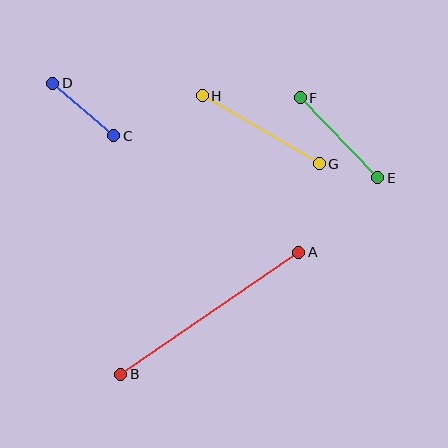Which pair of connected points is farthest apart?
Points A and B are farthest apart.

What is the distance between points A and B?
The distance is approximately 216 pixels.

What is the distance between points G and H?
The distance is approximately 136 pixels.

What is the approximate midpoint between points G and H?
The midpoint is at approximately (261, 130) pixels.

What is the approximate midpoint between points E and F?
The midpoint is at approximately (339, 138) pixels.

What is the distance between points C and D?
The distance is approximately 81 pixels.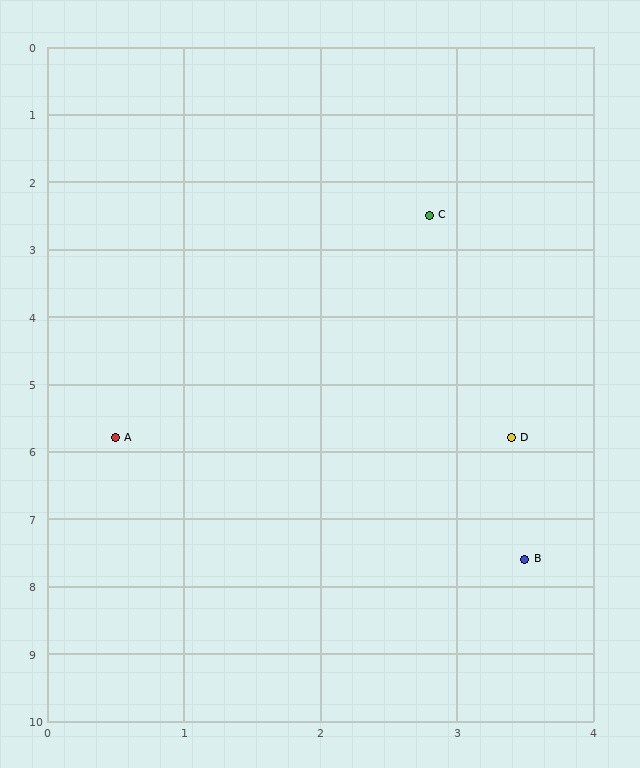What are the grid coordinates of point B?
Point B is at approximately (3.5, 7.6).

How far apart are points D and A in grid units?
Points D and A are about 2.9 grid units apart.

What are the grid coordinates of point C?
Point C is at approximately (2.8, 2.5).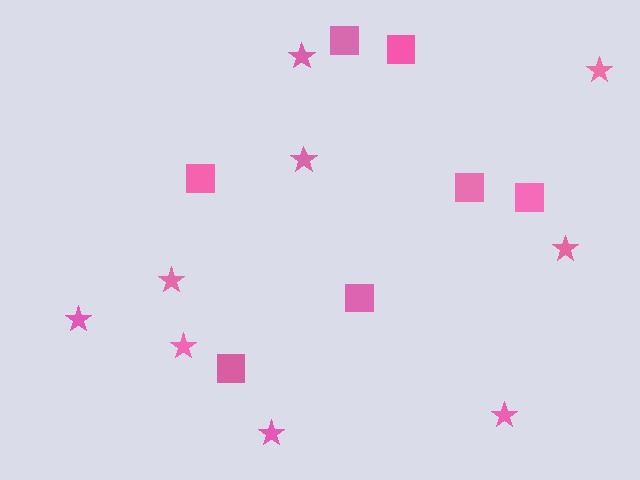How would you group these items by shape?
There are 2 groups: one group of stars (9) and one group of squares (7).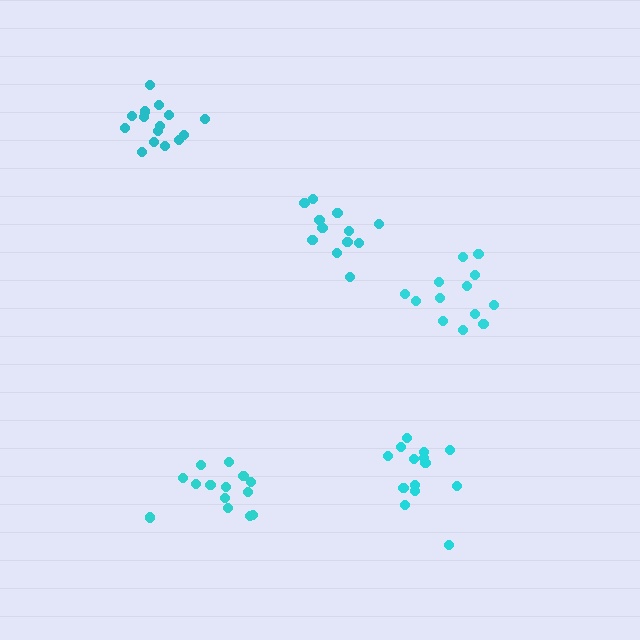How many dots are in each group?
Group 1: 14 dots, Group 2: 13 dots, Group 3: 15 dots, Group 4: 13 dots, Group 5: 14 dots (69 total).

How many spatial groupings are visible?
There are 5 spatial groupings.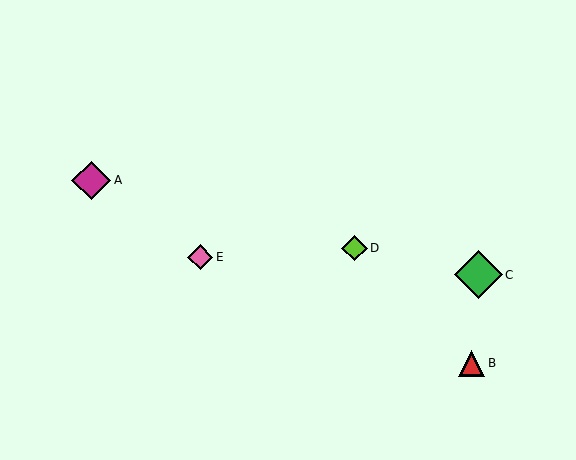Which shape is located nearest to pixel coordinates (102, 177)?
The magenta diamond (labeled A) at (91, 180) is nearest to that location.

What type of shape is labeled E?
Shape E is a pink diamond.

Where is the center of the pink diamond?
The center of the pink diamond is at (200, 257).